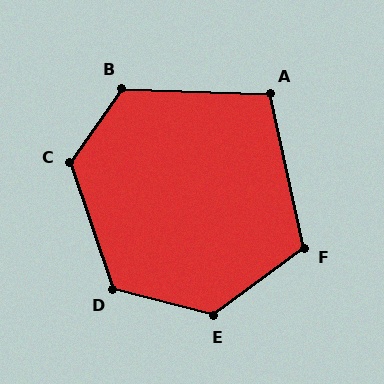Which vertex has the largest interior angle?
E, at approximately 129 degrees.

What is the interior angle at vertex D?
Approximately 123 degrees (obtuse).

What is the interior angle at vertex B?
Approximately 122 degrees (obtuse).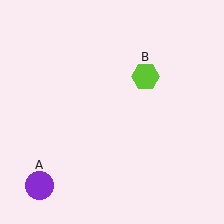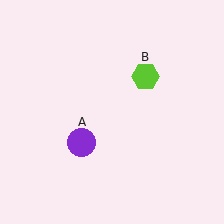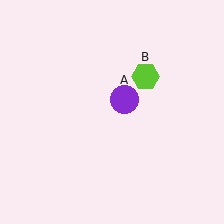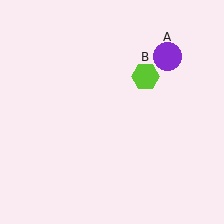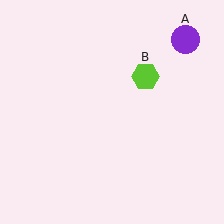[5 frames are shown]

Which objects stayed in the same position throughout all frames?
Lime hexagon (object B) remained stationary.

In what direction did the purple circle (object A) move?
The purple circle (object A) moved up and to the right.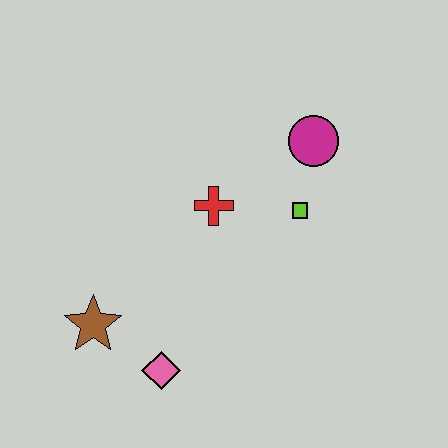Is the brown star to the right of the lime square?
No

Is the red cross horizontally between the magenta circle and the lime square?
No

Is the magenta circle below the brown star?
No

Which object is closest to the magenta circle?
The lime square is closest to the magenta circle.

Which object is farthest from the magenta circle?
The brown star is farthest from the magenta circle.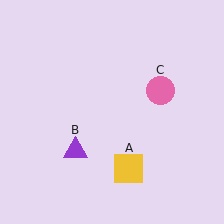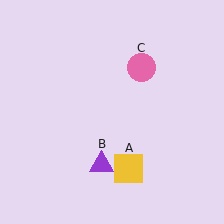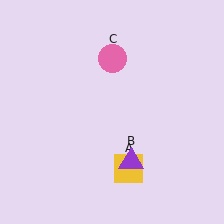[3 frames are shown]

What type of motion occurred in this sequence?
The purple triangle (object B), pink circle (object C) rotated counterclockwise around the center of the scene.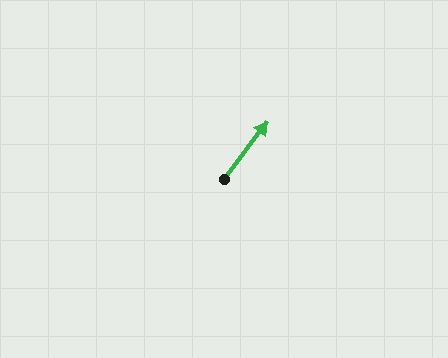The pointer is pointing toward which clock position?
Roughly 1 o'clock.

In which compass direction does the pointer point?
Northeast.